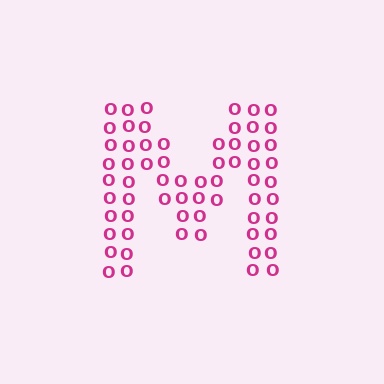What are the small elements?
The small elements are letter O's.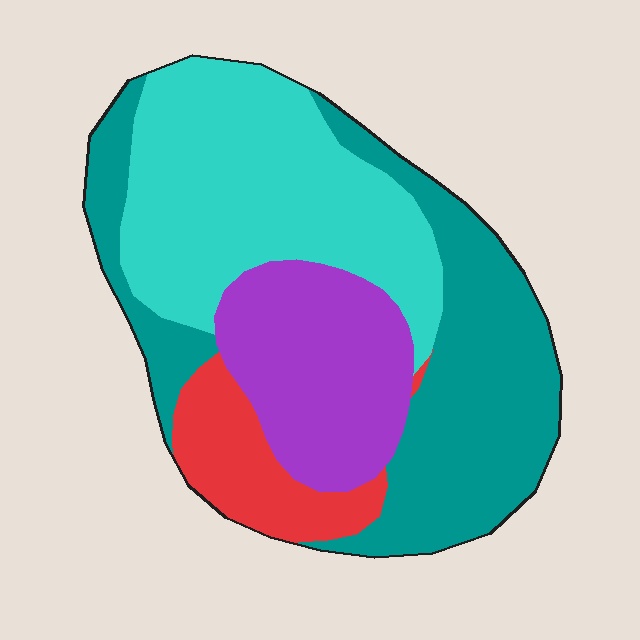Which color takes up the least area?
Red, at roughly 10%.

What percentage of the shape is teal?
Teal covers around 35% of the shape.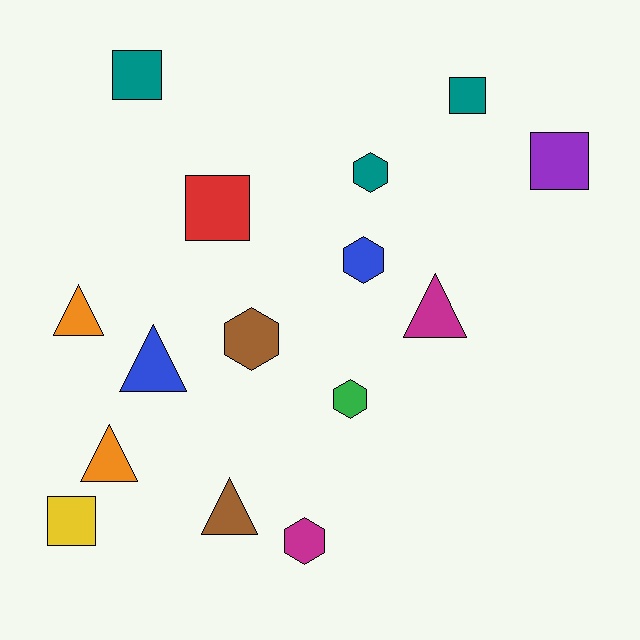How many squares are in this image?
There are 5 squares.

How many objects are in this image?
There are 15 objects.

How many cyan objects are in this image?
There are no cyan objects.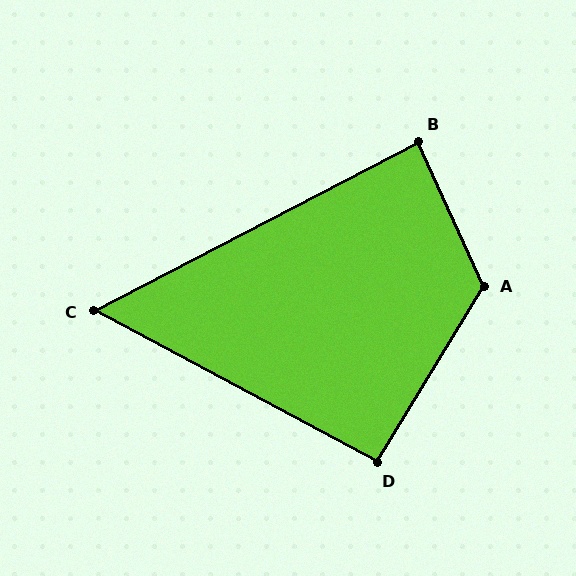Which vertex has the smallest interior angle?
C, at approximately 55 degrees.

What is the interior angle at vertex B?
Approximately 87 degrees (approximately right).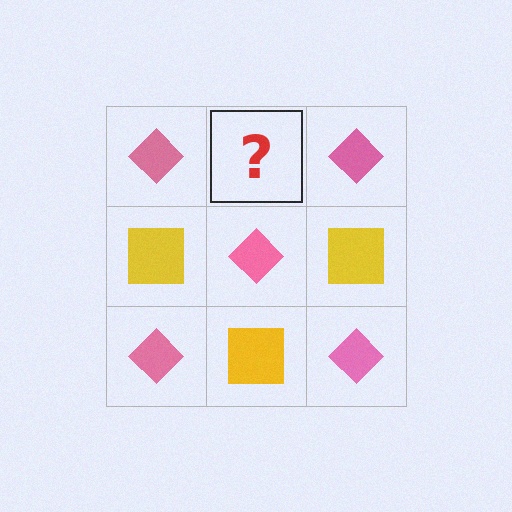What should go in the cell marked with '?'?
The missing cell should contain a yellow square.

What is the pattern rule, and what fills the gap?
The rule is that it alternates pink diamond and yellow square in a checkerboard pattern. The gap should be filled with a yellow square.